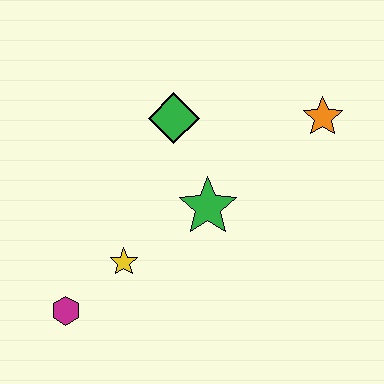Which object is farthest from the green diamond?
The magenta hexagon is farthest from the green diamond.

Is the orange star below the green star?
No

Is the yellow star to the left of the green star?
Yes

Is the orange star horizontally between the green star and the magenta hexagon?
No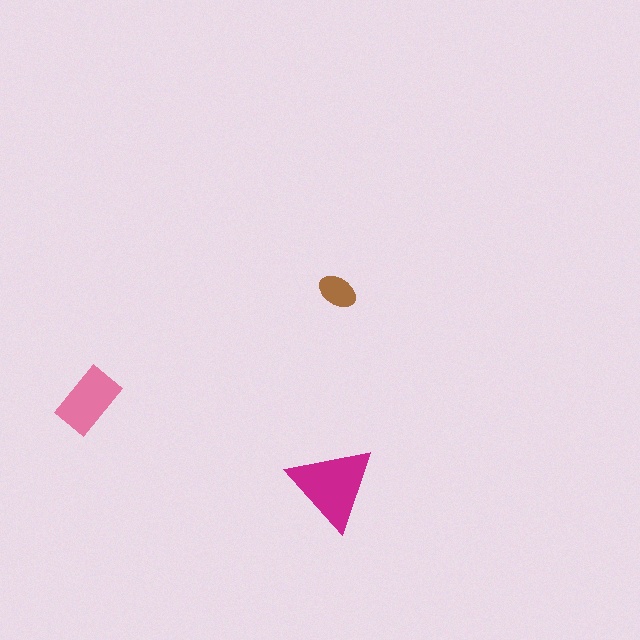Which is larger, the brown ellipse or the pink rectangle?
The pink rectangle.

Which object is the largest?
The magenta triangle.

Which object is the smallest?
The brown ellipse.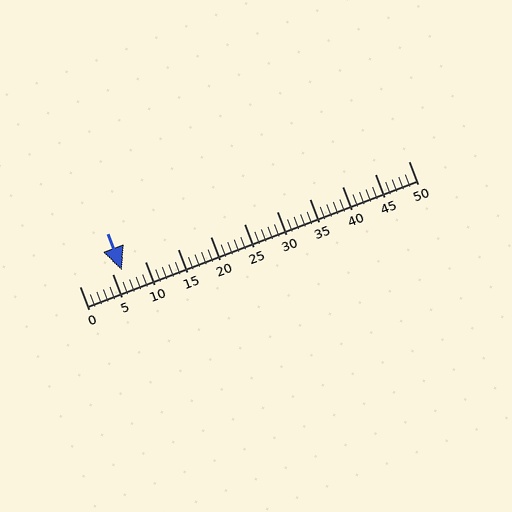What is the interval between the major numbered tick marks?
The major tick marks are spaced 5 units apart.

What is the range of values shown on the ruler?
The ruler shows values from 0 to 50.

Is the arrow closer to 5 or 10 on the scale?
The arrow is closer to 5.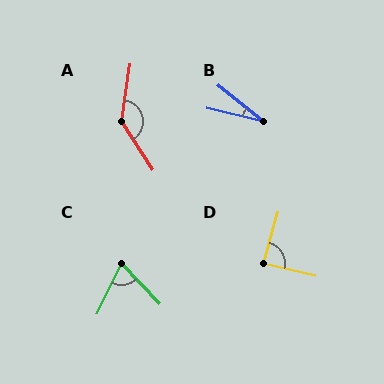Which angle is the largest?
A, at approximately 139 degrees.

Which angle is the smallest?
B, at approximately 25 degrees.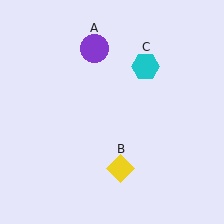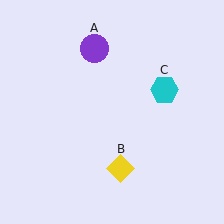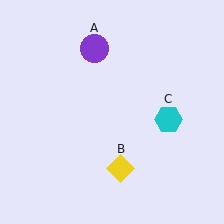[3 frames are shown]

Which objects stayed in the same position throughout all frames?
Purple circle (object A) and yellow diamond (object B) remained stationary.